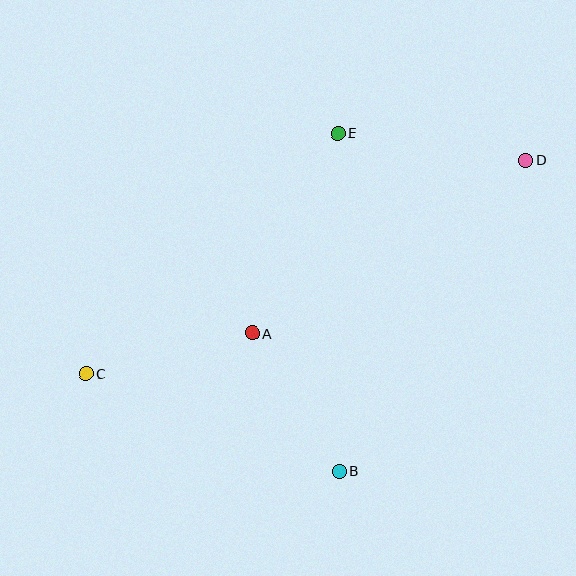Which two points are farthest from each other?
Points C and D are farthest from each other.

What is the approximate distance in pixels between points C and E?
The distance between C and E is approximately 348 pixels.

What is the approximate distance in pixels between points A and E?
The distance between A and E is approximately 217 pixels.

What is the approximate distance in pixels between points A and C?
The distance between A and C is approximately 172 pixels.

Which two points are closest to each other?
Points A and B are closest to each other.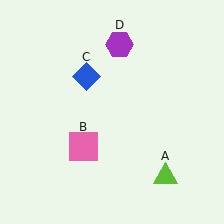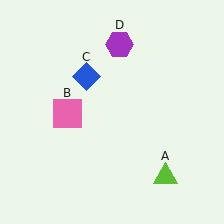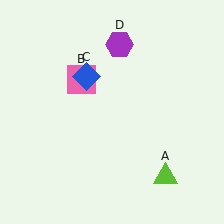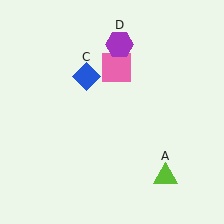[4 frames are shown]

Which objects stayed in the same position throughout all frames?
Lime triangle (object A) and blue diamond (object C) and purple hexagon (object D) remained stationary.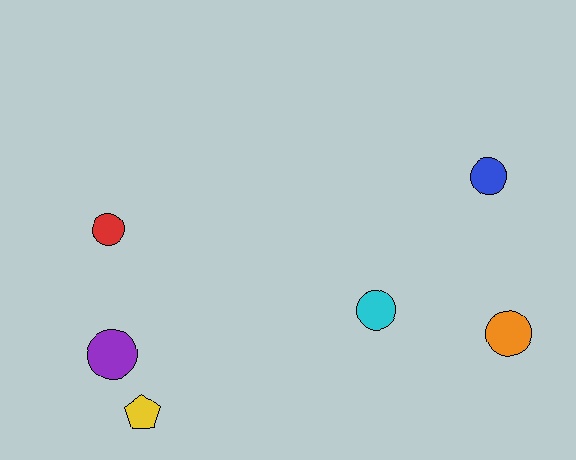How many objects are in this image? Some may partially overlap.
There are 6 objects.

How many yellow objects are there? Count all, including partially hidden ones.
There is 1 yellow object.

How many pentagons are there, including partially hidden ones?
There is 1 pentagon.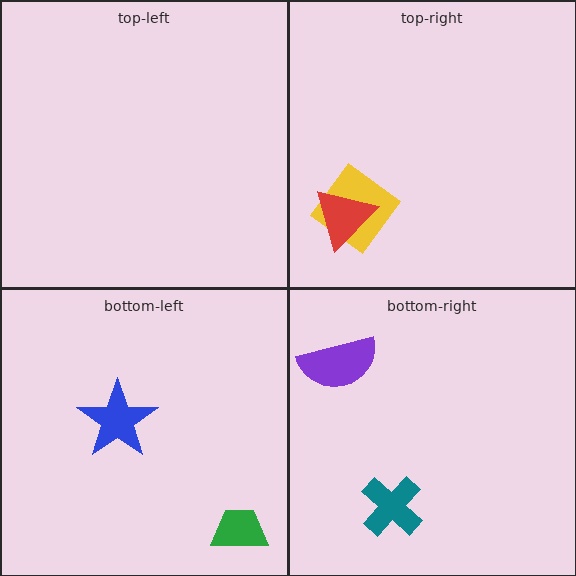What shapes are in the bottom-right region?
The purple semicircle, the teal cross.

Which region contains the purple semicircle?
The bottom-right region.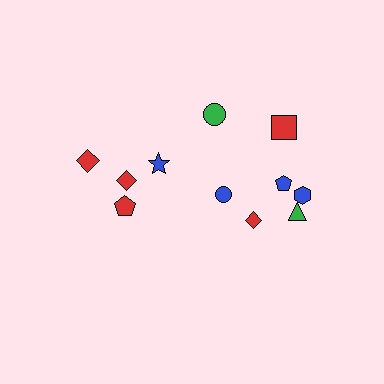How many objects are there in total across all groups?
There are 11 objects.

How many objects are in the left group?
There are 4 objects.